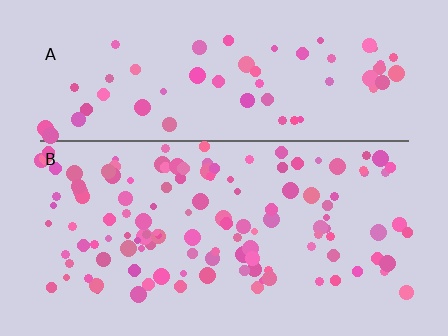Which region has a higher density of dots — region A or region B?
B (the bottom).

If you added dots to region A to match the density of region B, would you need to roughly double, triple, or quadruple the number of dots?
Approximately double.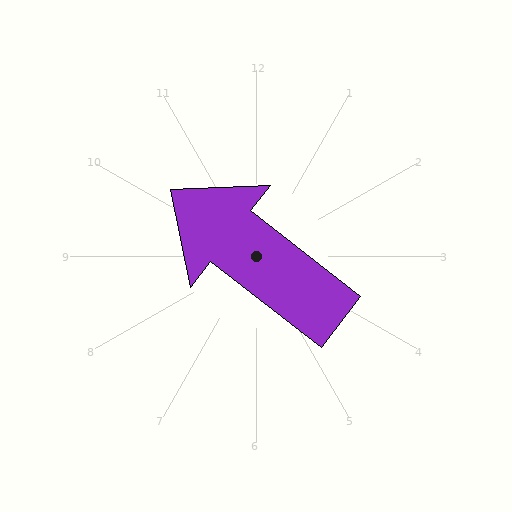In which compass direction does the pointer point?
Northwest.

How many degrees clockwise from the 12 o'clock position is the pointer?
Approximately 308 degrees.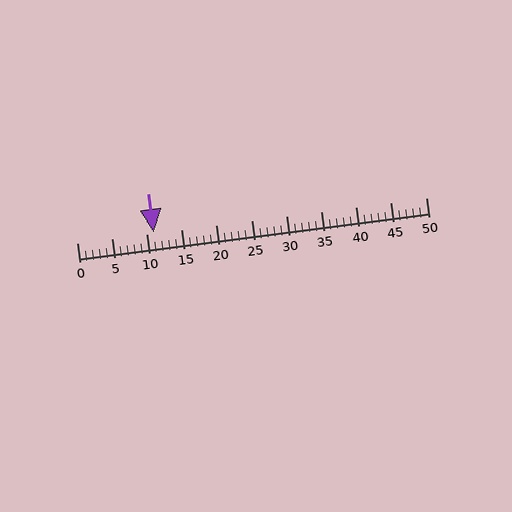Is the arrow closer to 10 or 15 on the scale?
The arrow is closer to 10.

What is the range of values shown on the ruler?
The ruler shows values from 0 to 50.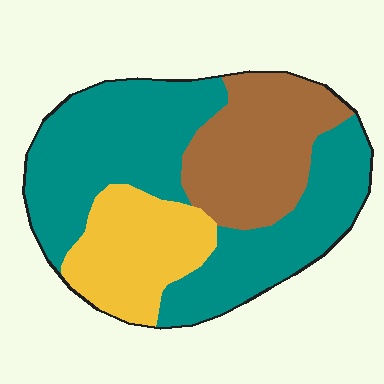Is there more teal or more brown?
Teal.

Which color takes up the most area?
Teal, at roughly 55%.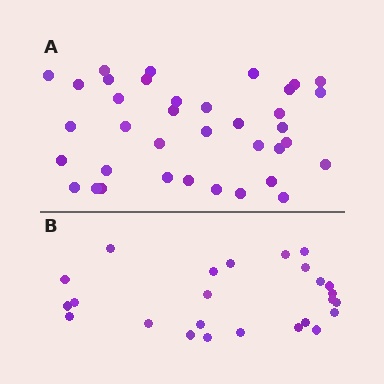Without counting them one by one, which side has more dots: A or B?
Region A (the top region) has more dots.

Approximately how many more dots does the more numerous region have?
Region A has roughly 12 or so more dots than region B.